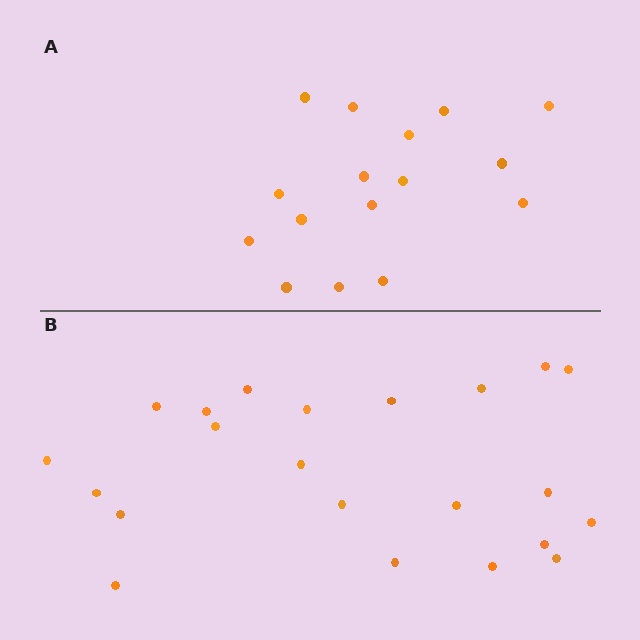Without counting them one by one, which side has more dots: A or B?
Region B (the bottom region) has more dots.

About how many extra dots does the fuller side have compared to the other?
Region B has about 6 more dots than region A.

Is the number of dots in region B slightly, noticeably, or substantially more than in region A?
Region B has noticeably more, but not dramatically so. The ratio is roughly 1.4 to 1.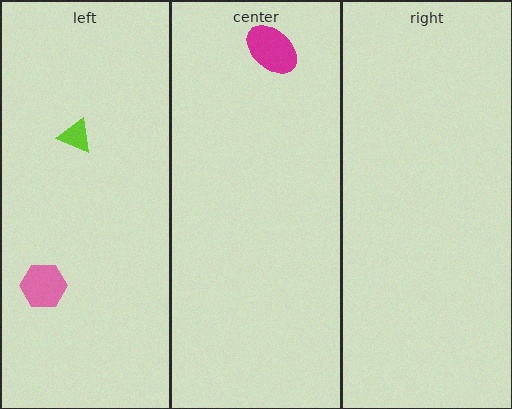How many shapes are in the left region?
2.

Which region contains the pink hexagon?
The left region.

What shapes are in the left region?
The pink hexagon, the lime triangle.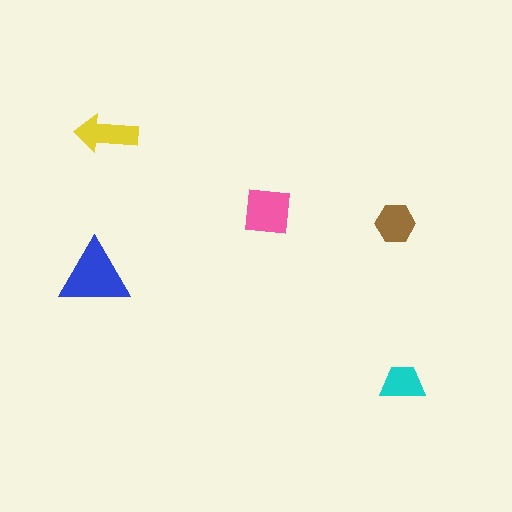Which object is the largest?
The blue triangle.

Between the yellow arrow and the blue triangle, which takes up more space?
The blue triangle.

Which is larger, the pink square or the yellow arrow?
The pink square.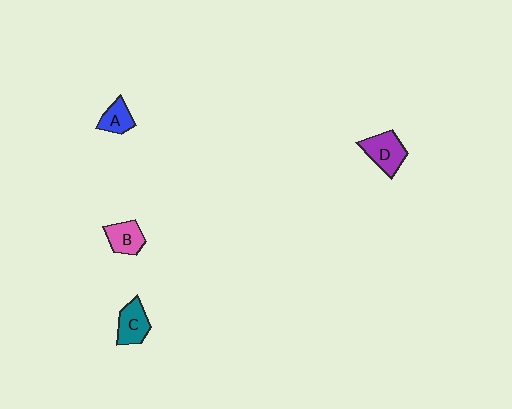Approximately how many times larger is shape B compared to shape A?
Approximately 1.2 times.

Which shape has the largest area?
Shape D (purple).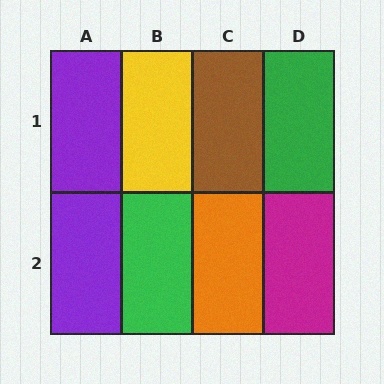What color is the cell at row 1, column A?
Purple.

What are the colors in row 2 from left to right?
Purple, green, orange, magenta.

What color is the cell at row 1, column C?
Brown.